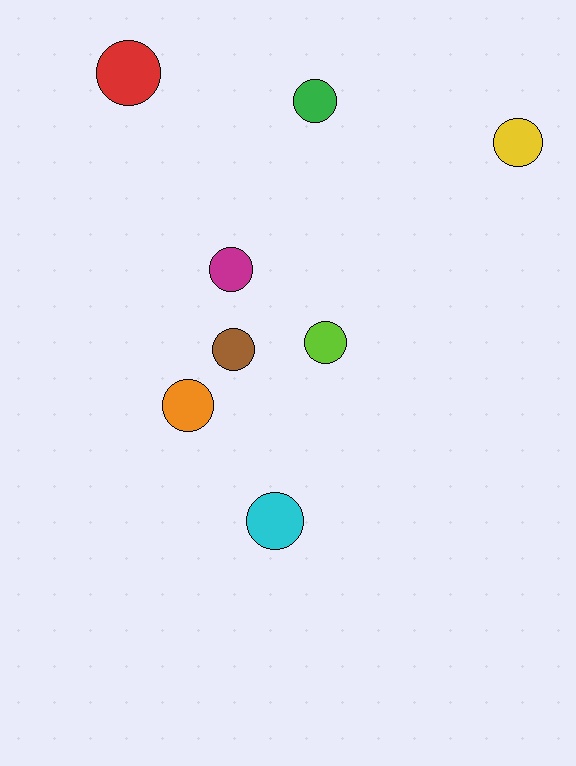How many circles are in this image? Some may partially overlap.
There are 8 circles.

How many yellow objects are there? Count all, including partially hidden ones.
There is 1 yellow object.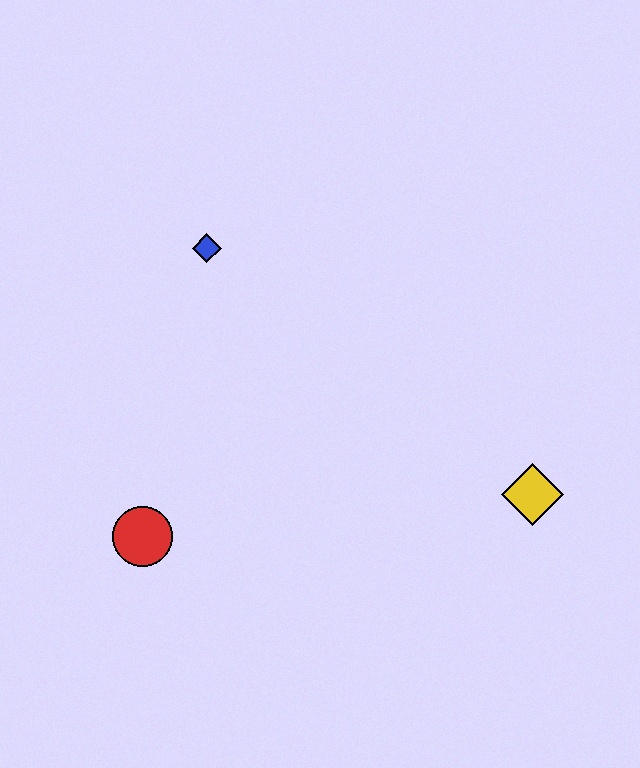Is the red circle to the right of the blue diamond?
No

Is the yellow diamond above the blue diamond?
No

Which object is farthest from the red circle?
The yellow diamond is farthest from the red circle.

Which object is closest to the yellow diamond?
The red circle is closest to the yellow diamond.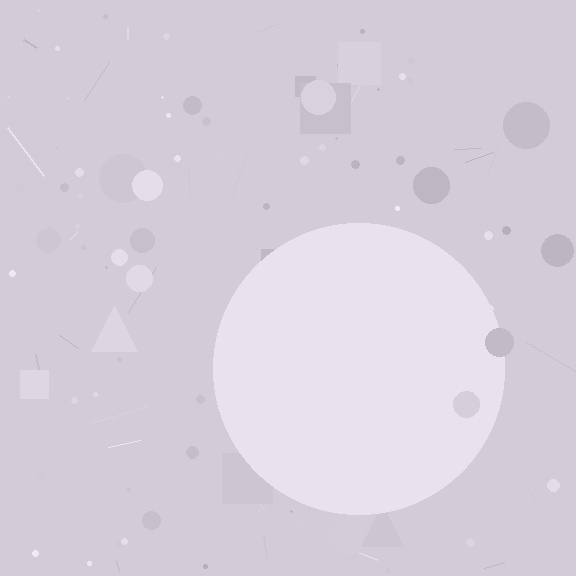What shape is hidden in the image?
A circle is hidden in the image.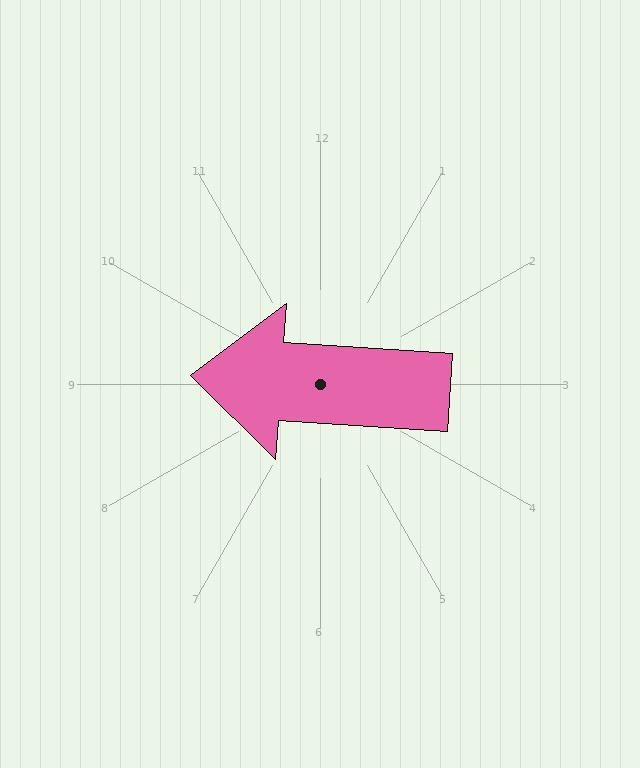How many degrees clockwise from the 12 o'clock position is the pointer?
Approximately 274 degrees.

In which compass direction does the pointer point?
West.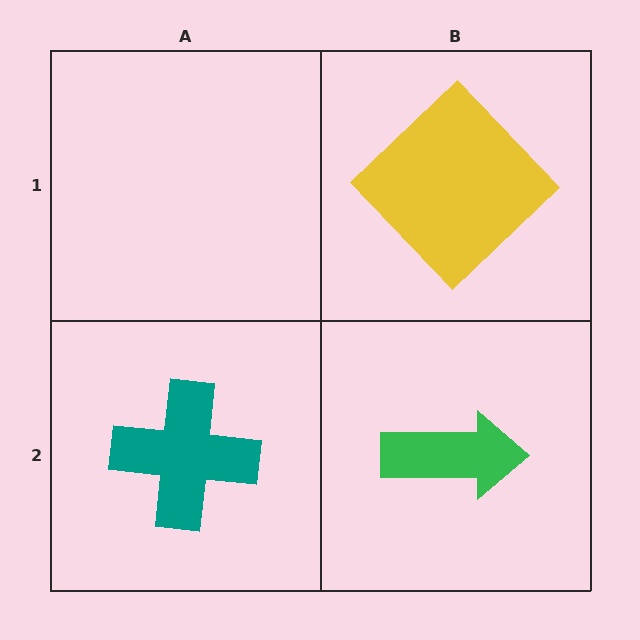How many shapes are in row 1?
1 shape.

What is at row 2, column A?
A teal cross.